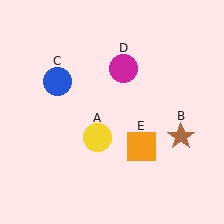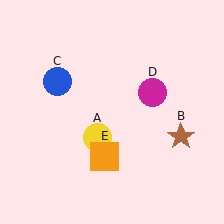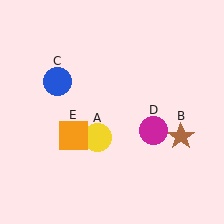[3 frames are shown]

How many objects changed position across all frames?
2 objects changed position: magenta circle (object D), orange square (object E).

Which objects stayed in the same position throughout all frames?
Yellow circle (object A) and brown star (object B) and blue circle (object C) remained stationary.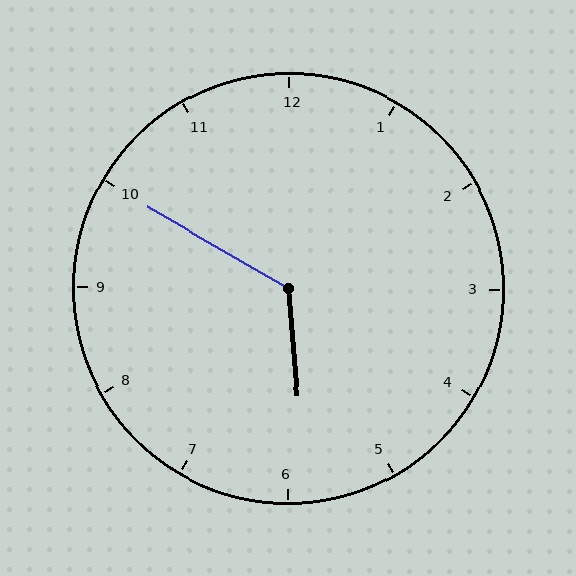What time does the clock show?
5:50.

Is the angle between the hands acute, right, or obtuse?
It is obtuse.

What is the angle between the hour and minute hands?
Approximately 125 degrees.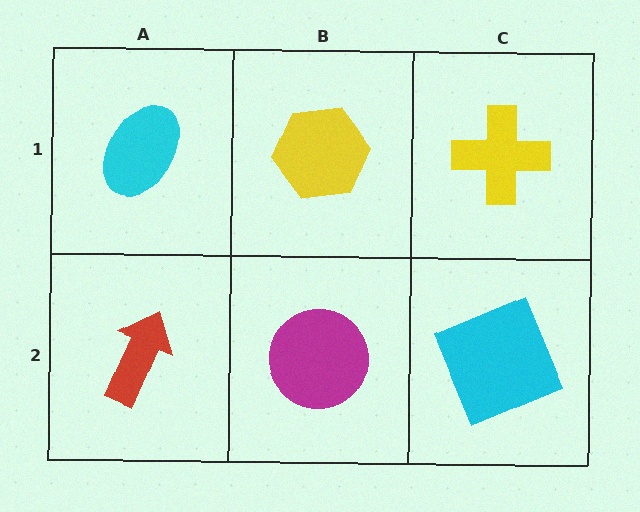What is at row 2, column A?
A red arrow.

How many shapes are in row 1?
3 shapes.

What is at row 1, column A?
A cyan ellipse.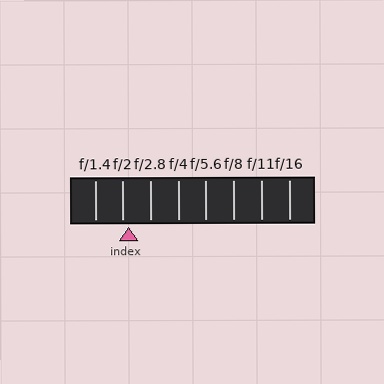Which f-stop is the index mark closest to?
The index mark is closest to f/2.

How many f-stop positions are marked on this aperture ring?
There are 8 f-stop positions marked.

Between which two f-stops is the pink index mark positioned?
The index mark is between f/2 and f/2.8.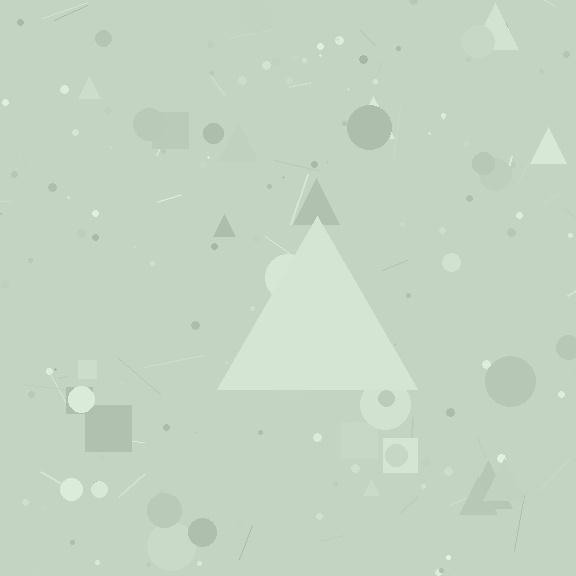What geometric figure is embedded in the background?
A triangle is embedded in the background.